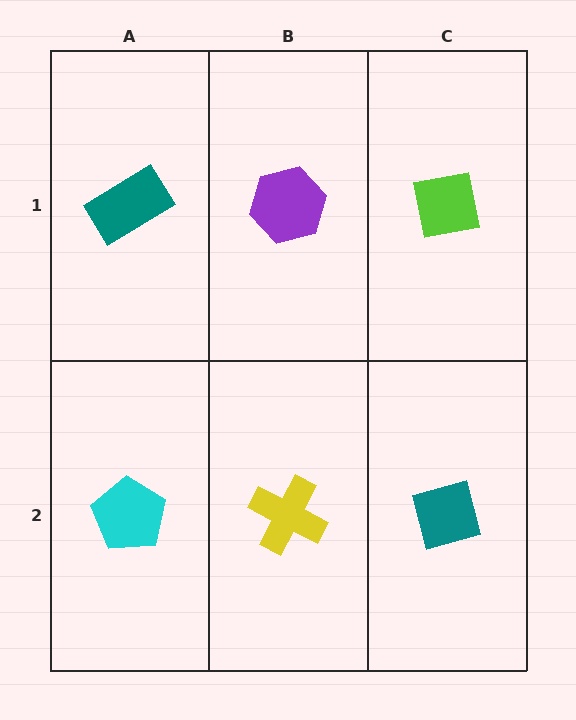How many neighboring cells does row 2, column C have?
2.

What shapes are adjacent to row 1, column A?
A cyan pentagon (row 2, column A), a purple hexagon (row 1, column B).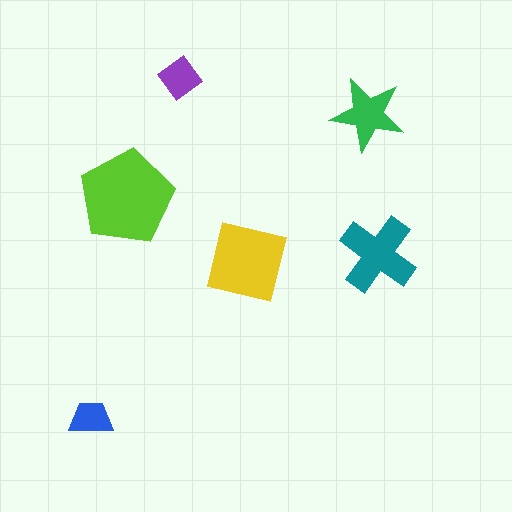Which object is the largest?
The lime pentagon.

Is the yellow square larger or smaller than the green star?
Larger.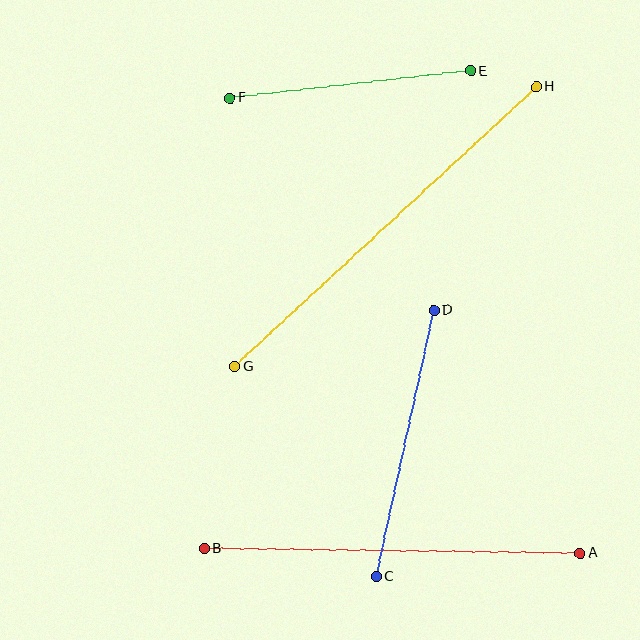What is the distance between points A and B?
The distance is approximately 376 pixels.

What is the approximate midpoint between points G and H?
The midpoint is at approximately (385, 227) pixels.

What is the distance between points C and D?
The distance is approximately 272 pixels.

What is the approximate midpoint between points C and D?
The midpoint is at approximately (405, 443) pixels.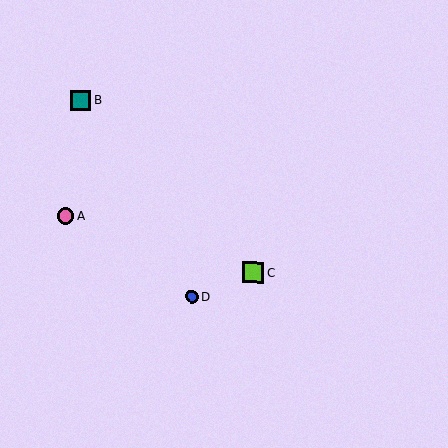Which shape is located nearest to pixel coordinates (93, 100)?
The teal square (labeled B) at (80, 100) is nearest to that location.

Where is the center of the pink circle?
The center of the pink circle is at (66, 216).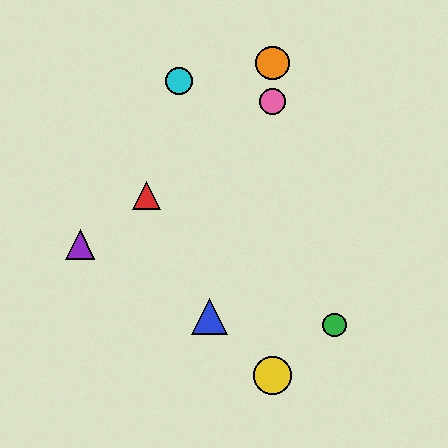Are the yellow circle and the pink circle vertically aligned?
Yes, both are at x≈272.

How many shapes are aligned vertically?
3 shapes (the yellow circle, the orange circle, the pink circle) are aligned vertically.